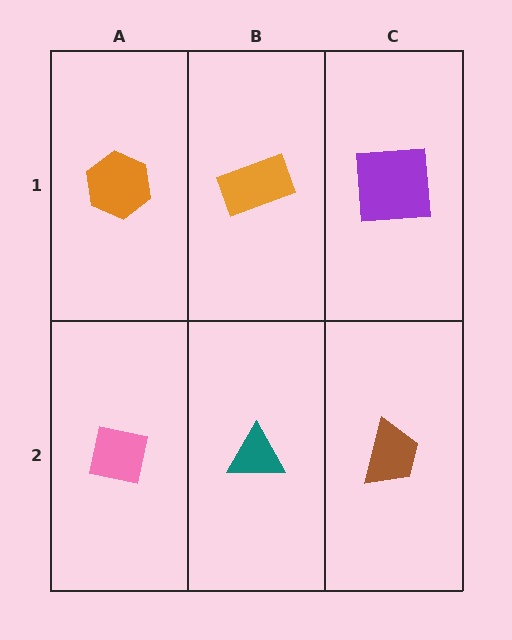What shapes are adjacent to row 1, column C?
A brown trapezoid (row 2, column C), an orange rectangle (row 1, column B).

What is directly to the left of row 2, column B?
A pink square.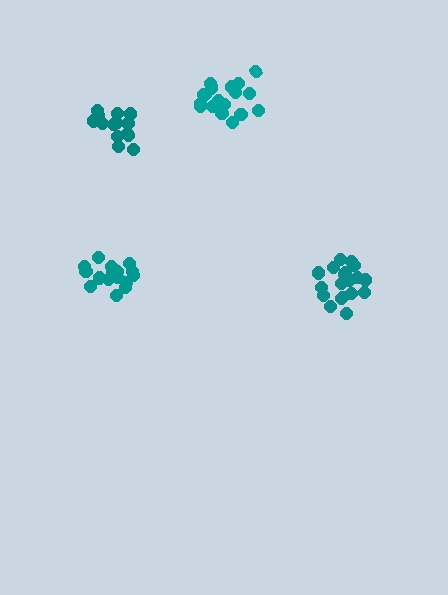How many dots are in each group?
Group 1: 16 dots, Group 2: 19 dots, Group 3: 19 dots, Group 4: 14 dots (68 total).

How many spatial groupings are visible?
There are 4 spatial groupings.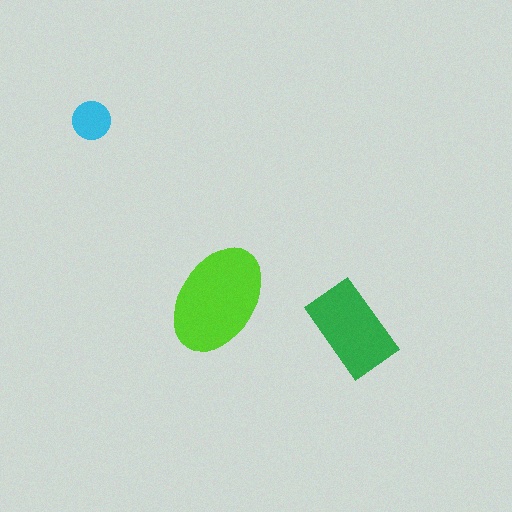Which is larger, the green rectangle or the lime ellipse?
The lime ellipse.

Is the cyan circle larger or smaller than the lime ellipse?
Smaller.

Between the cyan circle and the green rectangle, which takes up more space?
The green rectangle.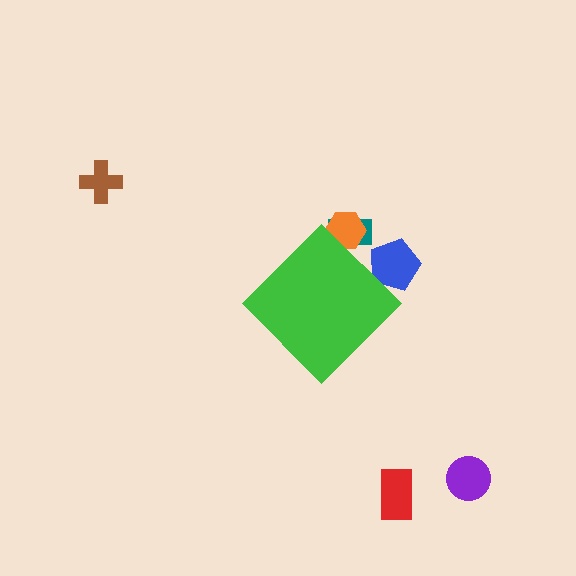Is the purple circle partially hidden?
No, the purple circle is fully visible.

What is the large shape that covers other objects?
A green diamond.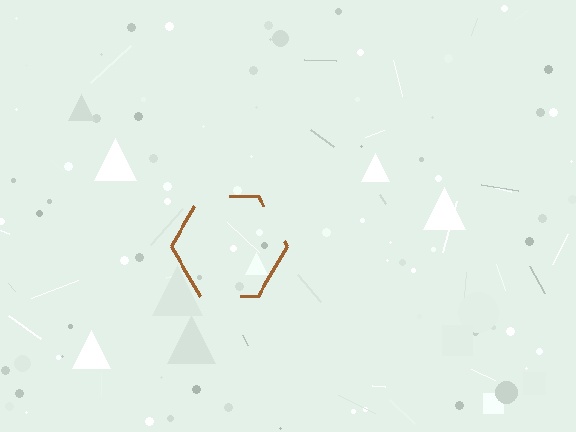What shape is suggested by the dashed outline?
The dashed outline suggests a hexagon.